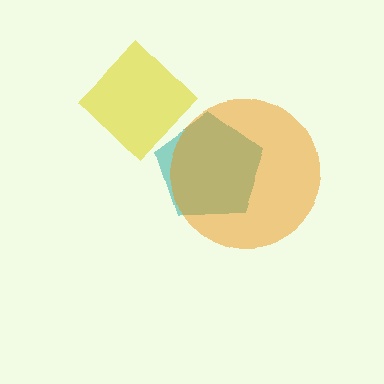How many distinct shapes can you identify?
There are 3 distinct shapes: a yellow diamond, a teal pentagon, an orange circle.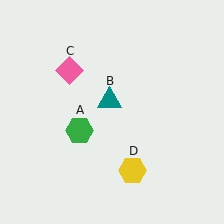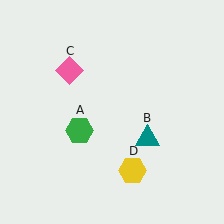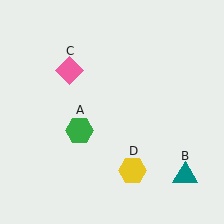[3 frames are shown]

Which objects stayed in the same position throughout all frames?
Green hexagon (object A) and pink diamond (object C) and yellow hexagon (object D) remained stationary.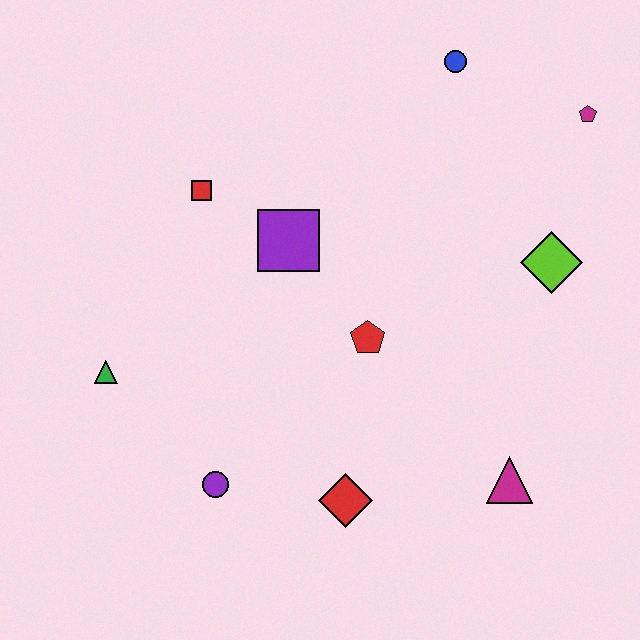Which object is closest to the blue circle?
The magenta pentagon is closest to the blue circle.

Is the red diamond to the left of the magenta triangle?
Yes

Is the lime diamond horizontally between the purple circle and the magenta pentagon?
Yes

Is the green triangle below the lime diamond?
Yes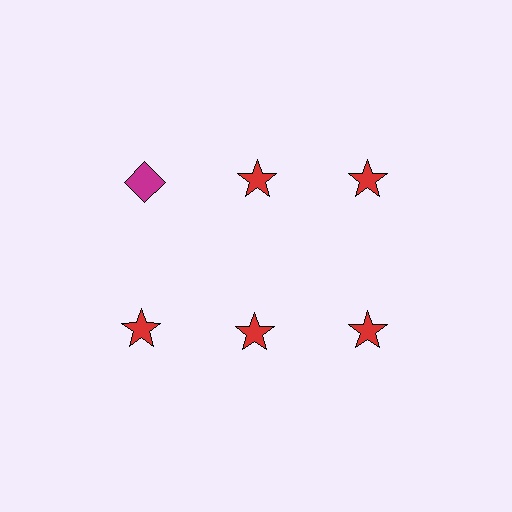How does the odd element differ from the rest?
It differs in both color (magenta instead of red) and shape (diamond instead of star).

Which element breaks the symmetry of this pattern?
The magenta diamond in the top row, leftmost column breaks the symmetry. All other shapes are red stars.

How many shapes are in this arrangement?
There are 6 shapes arranged in a grid pattern.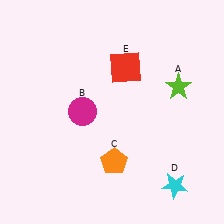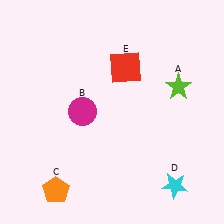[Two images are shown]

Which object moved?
The orange pentagon (C) moved left.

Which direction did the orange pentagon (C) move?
The orange pentagon (C) moved left.